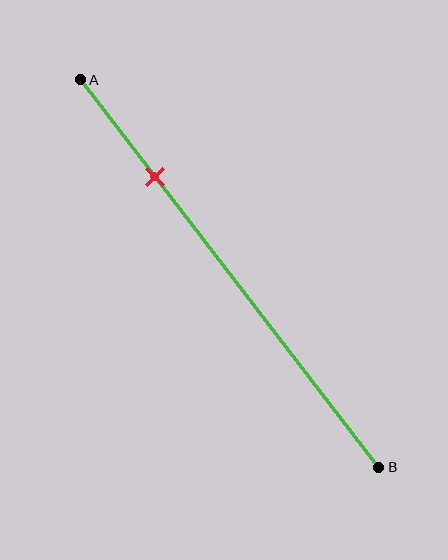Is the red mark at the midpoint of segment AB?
No, the mark is at about 25% from A, not at the 50% midpoint.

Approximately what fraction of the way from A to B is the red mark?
The red mark is approximately 25% of the way from A to B.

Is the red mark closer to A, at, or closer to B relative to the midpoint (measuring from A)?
The red mark is closer to point A than the midpoint of segment AB.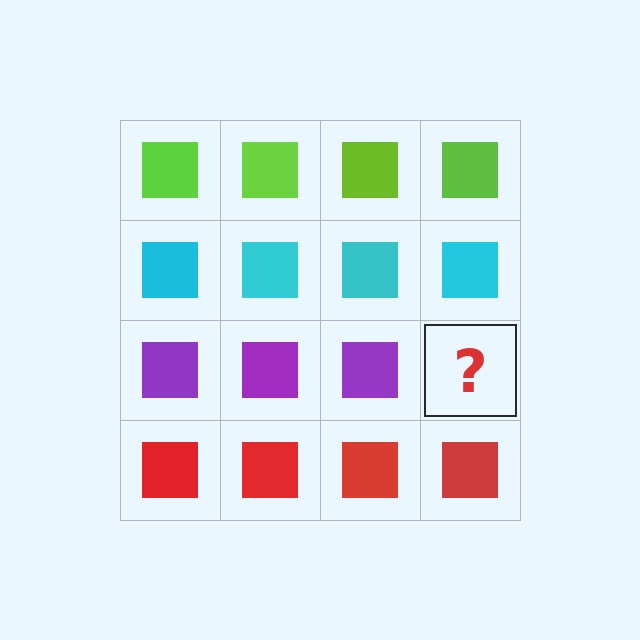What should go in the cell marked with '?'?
The missing cell should contain a purple square.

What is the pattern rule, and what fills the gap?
The rule is that each row has a consistent color. The gap should be filled with a purple square.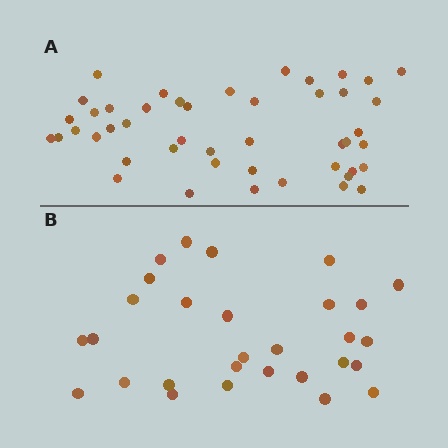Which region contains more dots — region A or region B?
Region A (the top region) has more dots.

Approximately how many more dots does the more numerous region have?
Region A has approximately 15 more dots than region B.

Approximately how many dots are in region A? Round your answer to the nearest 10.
About 50 dots. (The exact count is 46, which rounds to 50.)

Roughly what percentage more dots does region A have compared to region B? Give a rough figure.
About 60% more.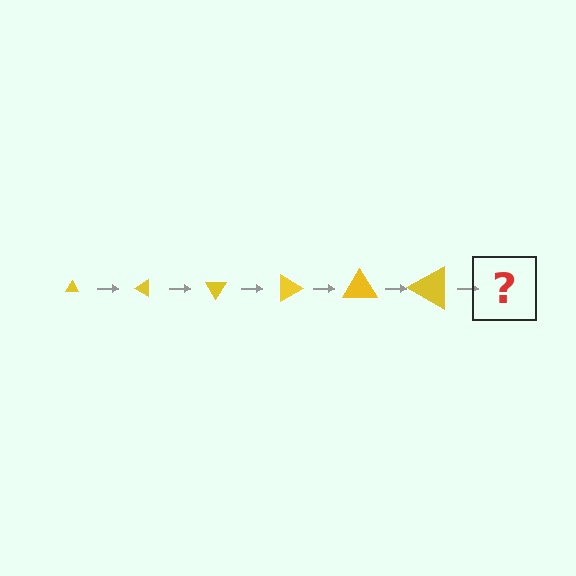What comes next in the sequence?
The next element should be a triangle, larger than the previous one and rotated 180 degrees from the start.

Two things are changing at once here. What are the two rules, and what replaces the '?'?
The two rules are that the triangle grows larger each step and it rotates 30 degrees each step. The '?' should be a triangle, larger than the previous one and rotated 180 degrees from the start.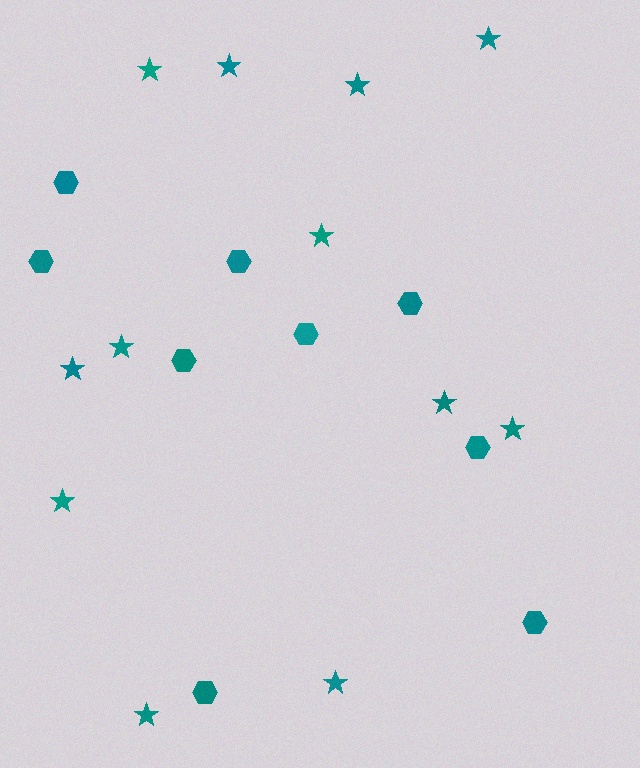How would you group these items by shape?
There are 2 groups: one group of hexagons (9) and one group of stars (12).